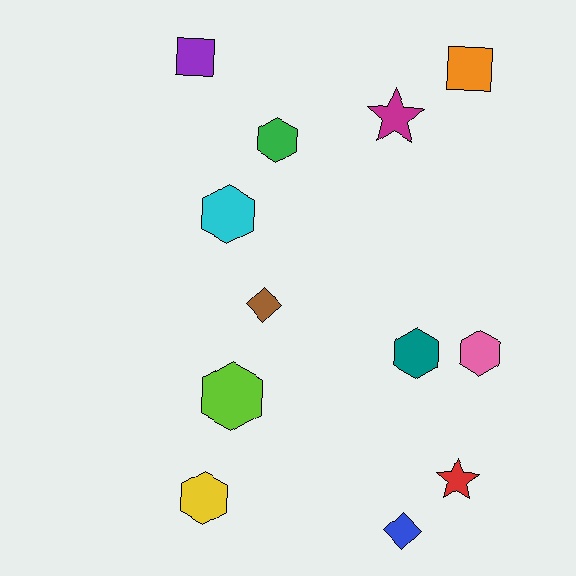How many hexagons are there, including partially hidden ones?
There are 6 hexagons.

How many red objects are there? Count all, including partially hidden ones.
There is 1 red object.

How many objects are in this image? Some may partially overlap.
There are 12 objects.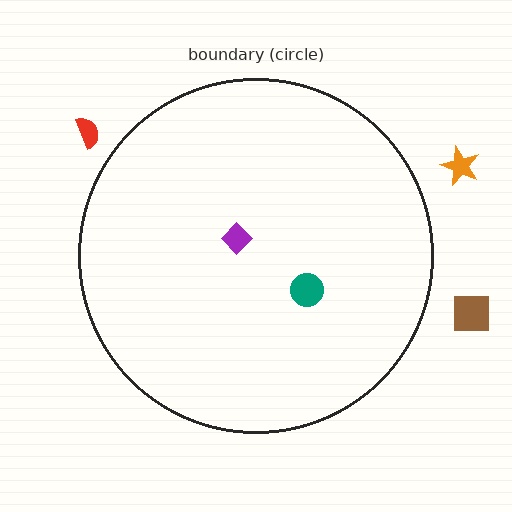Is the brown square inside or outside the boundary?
Outside.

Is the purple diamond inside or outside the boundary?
Inside.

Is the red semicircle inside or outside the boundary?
Outside.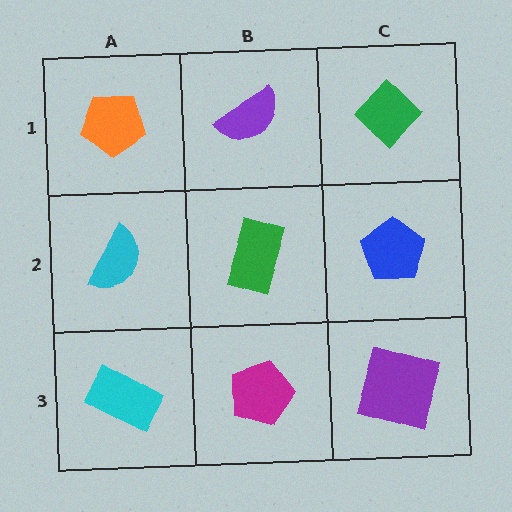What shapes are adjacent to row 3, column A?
A cyan semicircle (row 2, column A), a magenta pentagon (row 3, column B).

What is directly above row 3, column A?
A cyan semicircle.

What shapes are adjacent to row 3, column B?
A green rectangle (row 2, column B), a cyan rectangle (row 3, column A), a purple square (row 3, column C).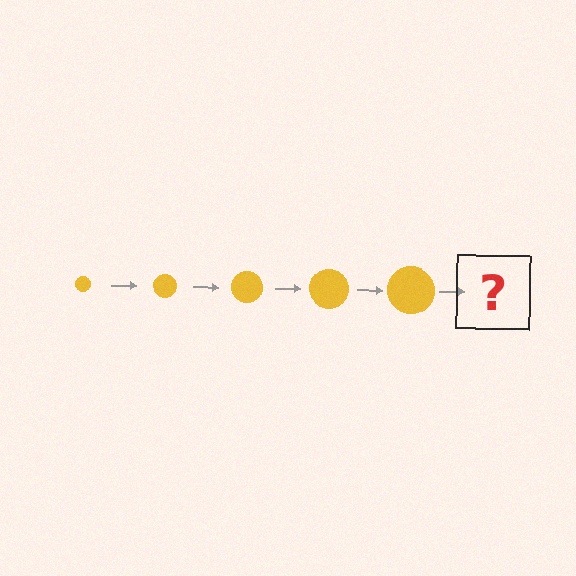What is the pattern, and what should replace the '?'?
The pattern is that the circle gets progressively larger each step. The '?' should be a yellow circle, larger than the previous one.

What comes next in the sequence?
The next element should be a yellow circle, larger than the previous one.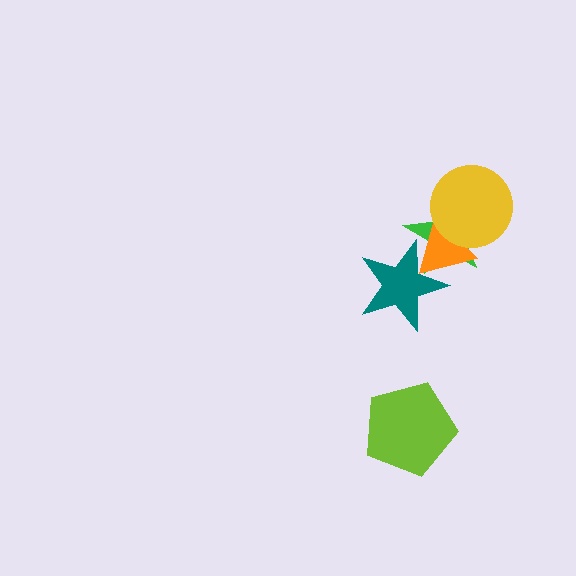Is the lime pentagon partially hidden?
No, no other shape covers it.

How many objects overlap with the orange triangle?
3 objects overlap with the orange triangle.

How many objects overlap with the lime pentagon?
0 objects overlap with the lime pentagon.